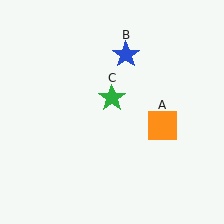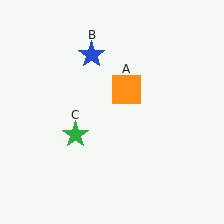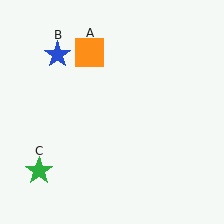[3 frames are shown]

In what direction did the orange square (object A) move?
The orange square (object A) moved up and to the left.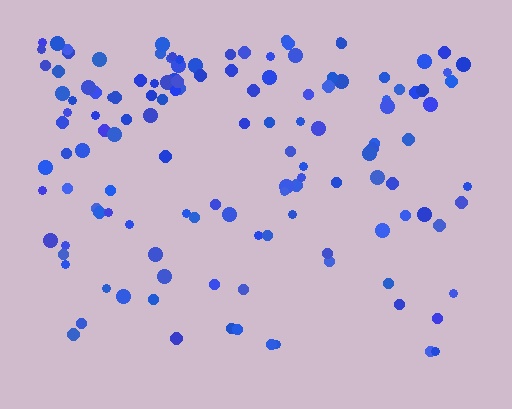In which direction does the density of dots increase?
From bottom to top, with the top side densest.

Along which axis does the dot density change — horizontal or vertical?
Vertical.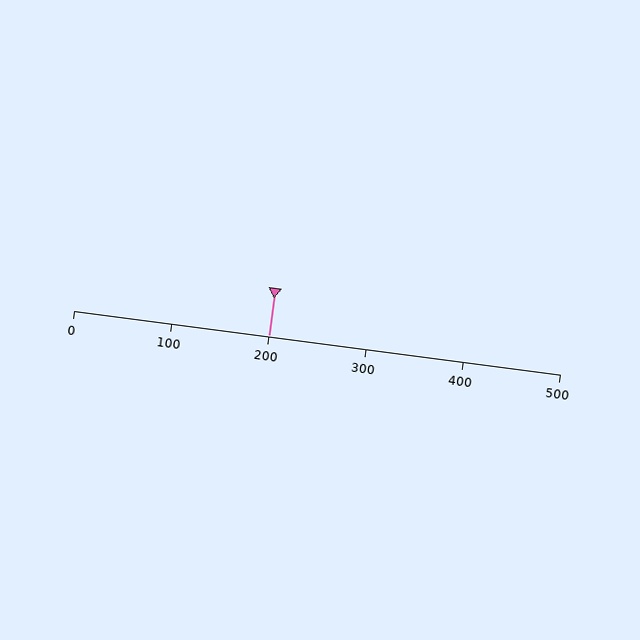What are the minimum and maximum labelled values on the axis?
The axis runs from 0 to 500.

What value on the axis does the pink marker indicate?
The marker indicates approximately 200.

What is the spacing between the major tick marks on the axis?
The major ticks are spaced 100 apart.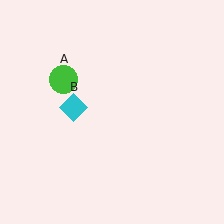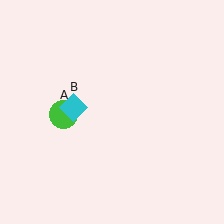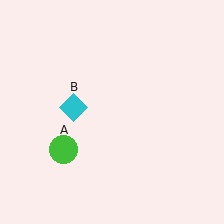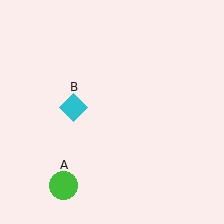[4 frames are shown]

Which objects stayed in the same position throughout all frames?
Cyan diamond (object B) remained stationary.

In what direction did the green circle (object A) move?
The green circle (object A) moved down.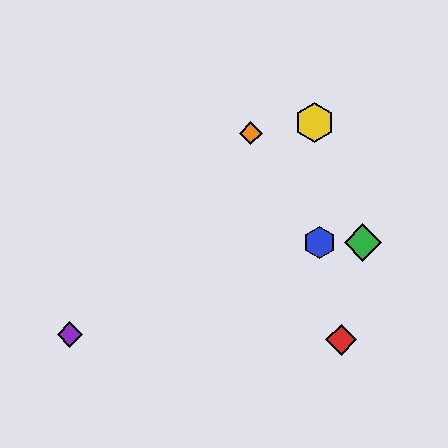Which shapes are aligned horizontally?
The blue hexagon, the green diamond are aligned horizontally.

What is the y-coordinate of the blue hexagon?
The blue hexagon is at y≈243.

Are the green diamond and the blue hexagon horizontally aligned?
Yes, both are at y≈243.